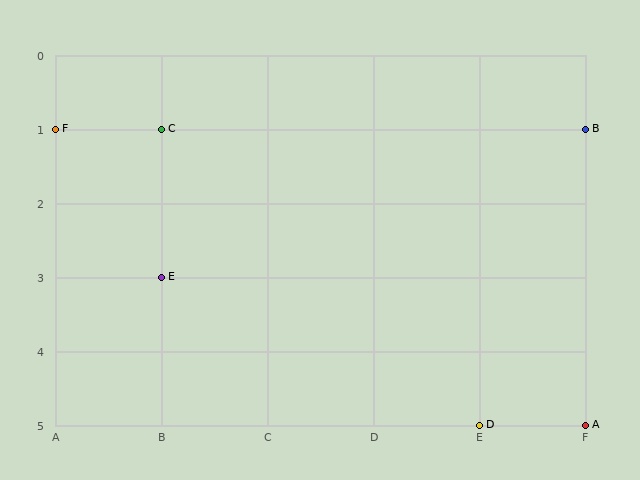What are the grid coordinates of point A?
Point A is at grid coordinates (F, 5).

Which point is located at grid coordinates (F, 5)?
Point A is at (F, 5).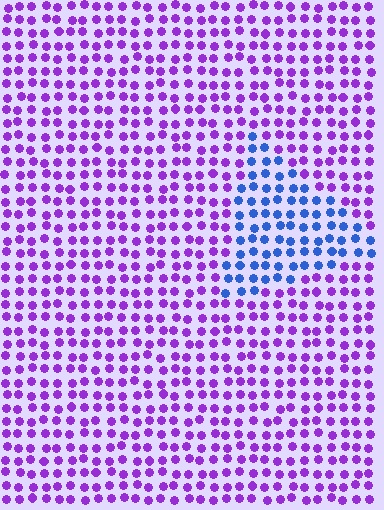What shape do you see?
I see a triangle.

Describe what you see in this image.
The image is filled with small purple elements in a uniform arrangement. A triangle-shaped region is visible where the elements are tinted to a slightly different hue, forming a subtle color boundary.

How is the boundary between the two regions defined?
The boundary is defined purely by a slight shift in hue (about 57 degrees). Spacing, size, and orientation are identical on both sides.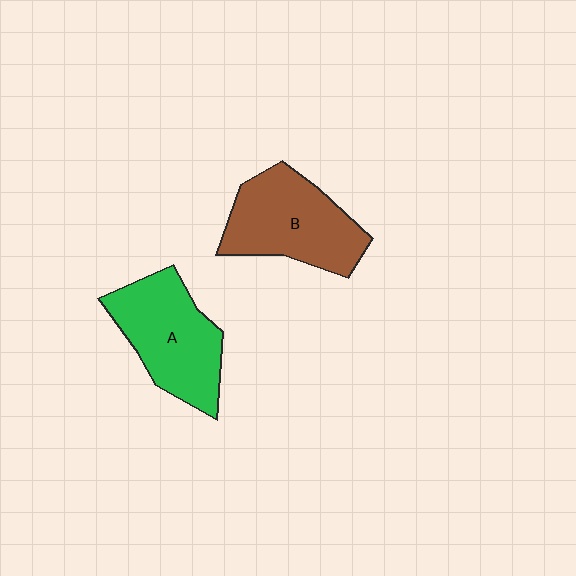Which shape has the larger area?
Shape B (brown).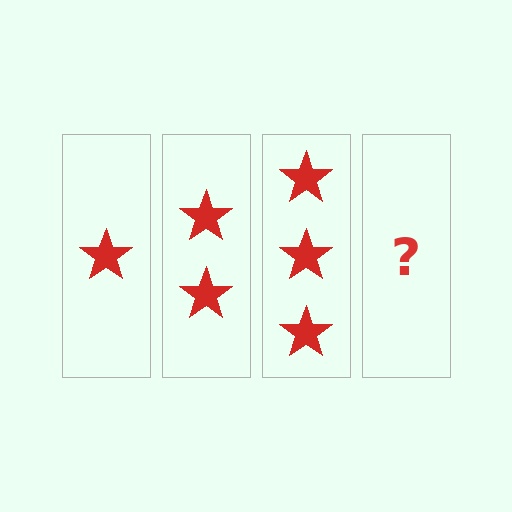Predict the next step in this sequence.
The next step is 4 stars.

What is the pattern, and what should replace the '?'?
The pattern is that each step adds one more star. The '?' should be 4 stars.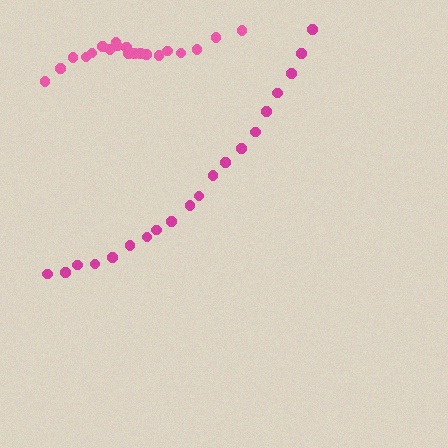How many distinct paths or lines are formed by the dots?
There are 2 distinct paths.